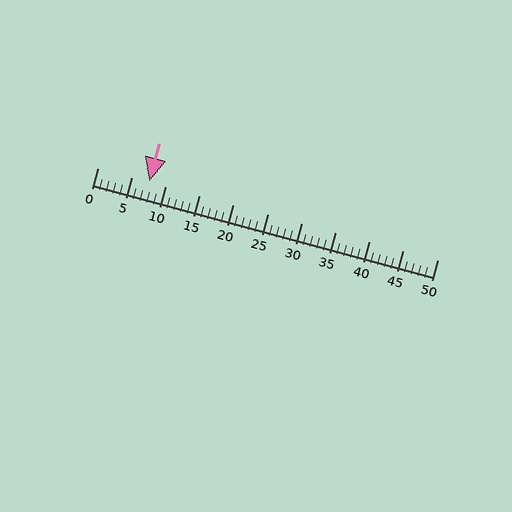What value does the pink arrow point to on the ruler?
The pink arrow points to approximately 8.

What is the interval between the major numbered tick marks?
The major tick marks are spaced 5 units apart.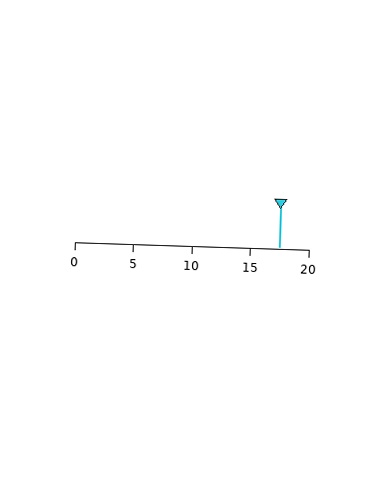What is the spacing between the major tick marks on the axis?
The major ticks are spaced 5 apart.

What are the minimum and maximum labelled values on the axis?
The axis runs from 0 to 20.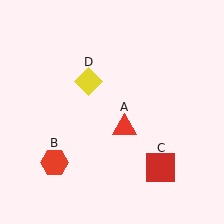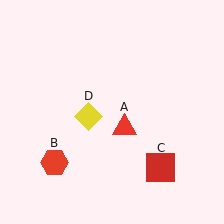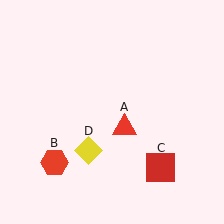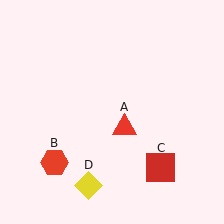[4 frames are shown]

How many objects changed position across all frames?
1 object changed position: yellow diamond (object D).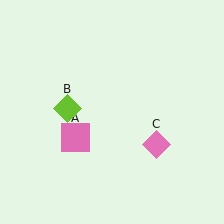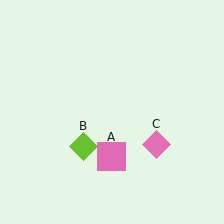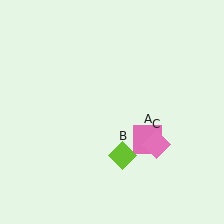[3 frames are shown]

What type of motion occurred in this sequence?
The pink square (object A), lime diamond (object B) rotated counterclockwise around the center of the scene.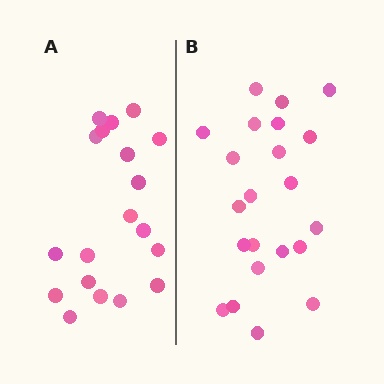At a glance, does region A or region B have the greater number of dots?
Region B (the right region) has more dots.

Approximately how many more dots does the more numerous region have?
Region B has just a few more — roughly 2 or 3 more dots than region A.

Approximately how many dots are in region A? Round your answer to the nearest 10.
About 20 dots. (The exact count is 19, which rounds to 20.)